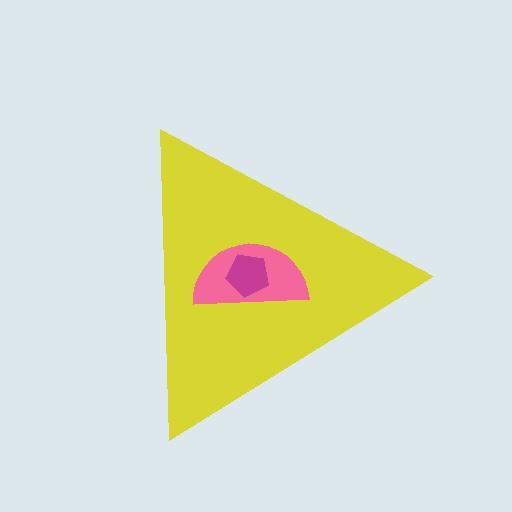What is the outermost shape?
The yellow triangle.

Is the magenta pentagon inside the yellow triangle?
Yes.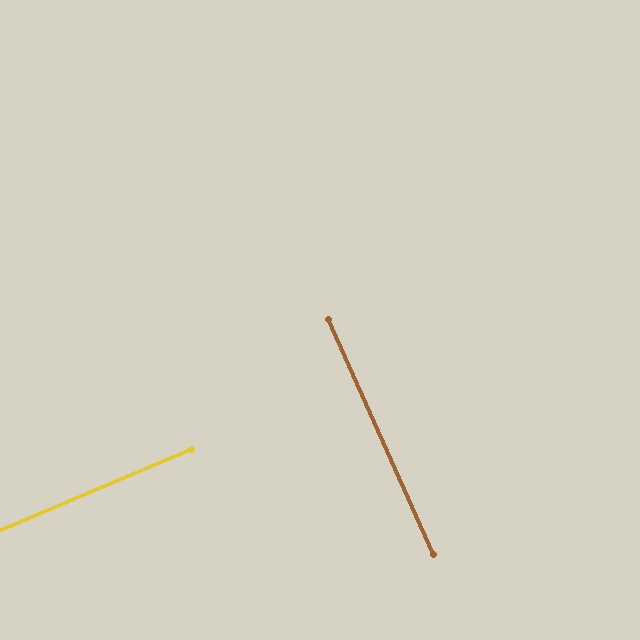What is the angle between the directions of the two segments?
Approximately 89 degrees.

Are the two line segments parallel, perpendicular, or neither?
Perpendicular — they meet at approximately 89°.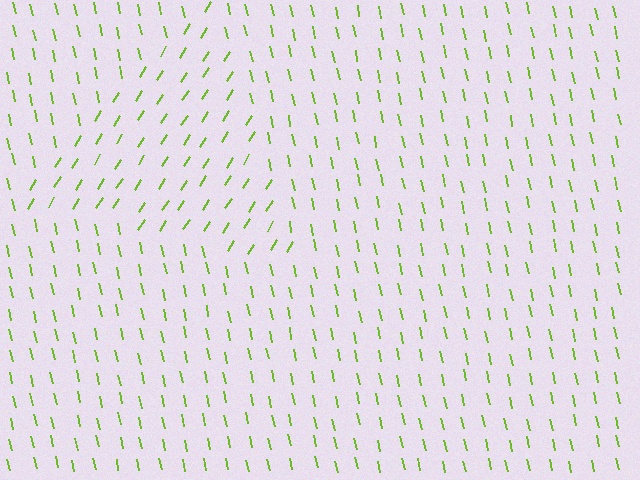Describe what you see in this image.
The image is filled with small lime line segments. A triangle region in the image has lines oriented differently from the surrounding lines, creating a visible texture boundary.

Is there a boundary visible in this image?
Yes, there is a texture boundary formed by a change in line orientation.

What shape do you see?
I see a triangle.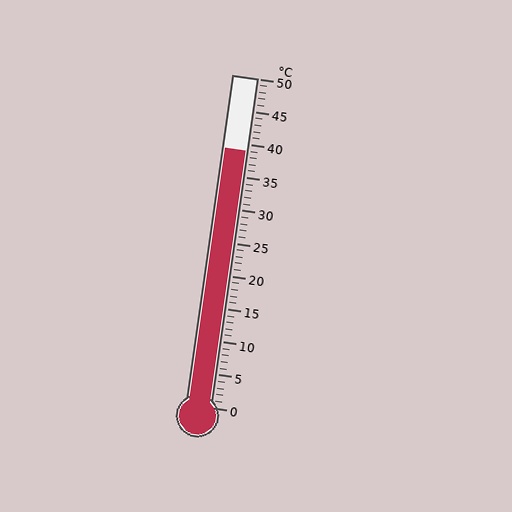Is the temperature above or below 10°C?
The temperature is above 10°C.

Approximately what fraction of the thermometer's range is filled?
The thermometer is filled to approximately 80% of its range.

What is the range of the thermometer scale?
The thermometer scale ranges from 0°C to 50°C.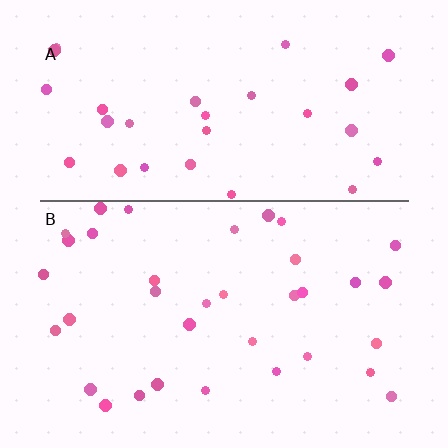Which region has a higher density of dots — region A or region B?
B (the bottom).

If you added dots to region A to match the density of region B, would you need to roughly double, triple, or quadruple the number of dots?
Approximately double.